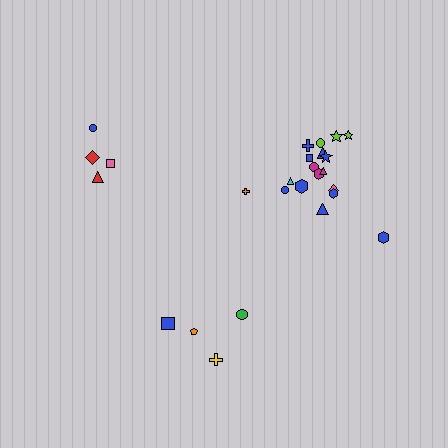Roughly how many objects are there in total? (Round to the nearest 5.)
Roughly 25 objects in total.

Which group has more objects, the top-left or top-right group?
The top-right group.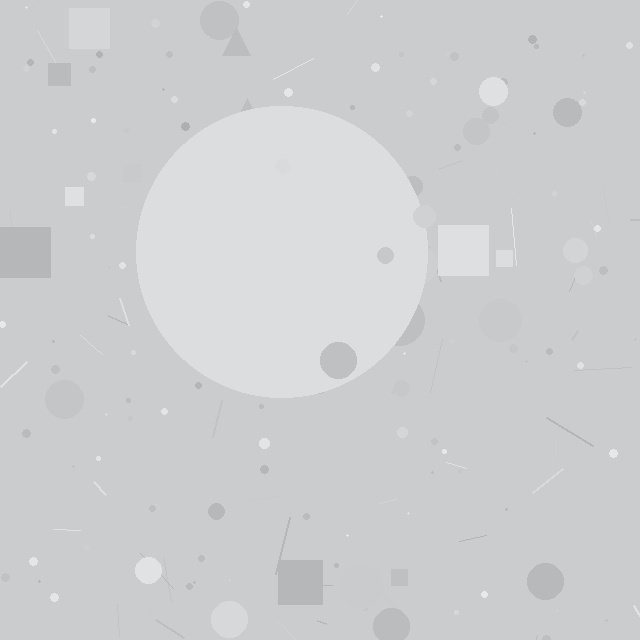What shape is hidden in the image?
A circle is hidden in the image.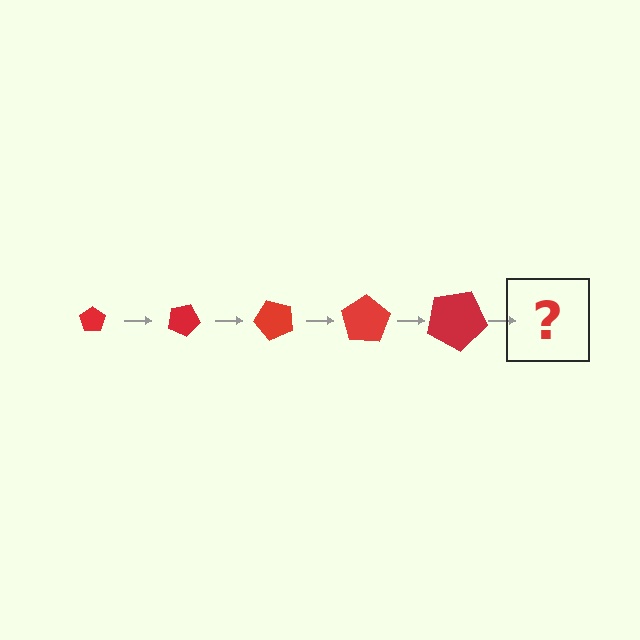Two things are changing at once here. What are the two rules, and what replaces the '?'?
The two rules are that the pentagon grows larger each step and it rotates 25 degrees each step. The '?' should be a pentagon, larger than the previous one and rotated 125 degrees from the start.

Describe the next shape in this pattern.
It should be a pentagon, larger than the previous one and rotated 125 degrees from the start.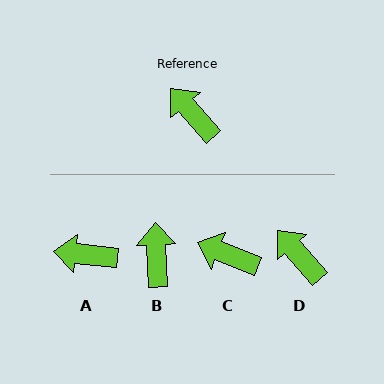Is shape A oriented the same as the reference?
No, it is off by about 43 degrees.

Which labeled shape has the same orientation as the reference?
D.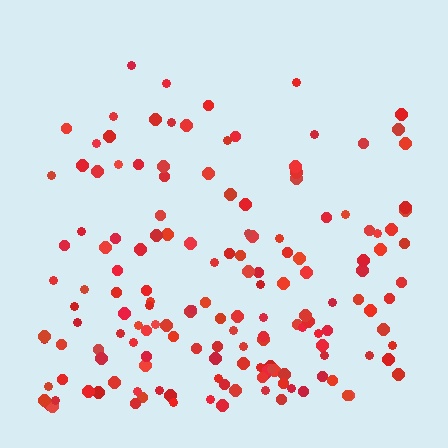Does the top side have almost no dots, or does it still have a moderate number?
Still a moderate number, just noticeably fewer than the bottom.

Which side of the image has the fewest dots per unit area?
The top.